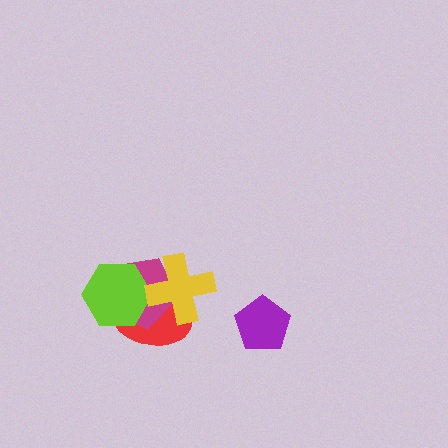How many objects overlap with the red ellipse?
3 objects overlap with the red ellipse.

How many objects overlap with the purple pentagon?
0 objects overlap with the purple pentagon.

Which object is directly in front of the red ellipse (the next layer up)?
The magenta pentagon is directly in front of the red ellipse.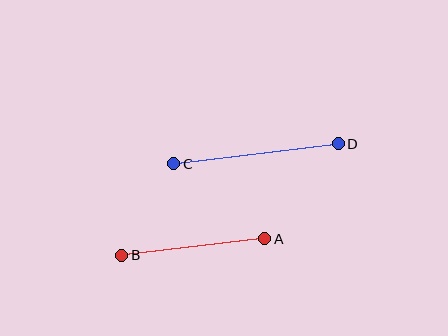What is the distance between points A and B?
The distance is approximately 144 pixels.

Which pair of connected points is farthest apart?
Points C and D are farthest apart.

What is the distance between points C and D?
The distance is approximately 166 pixels.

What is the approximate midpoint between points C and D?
The midpoint is at approximately (256, 154) pixels.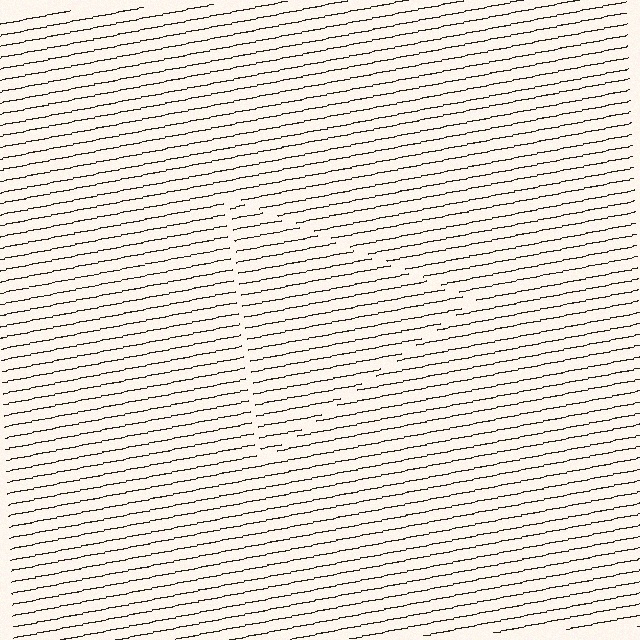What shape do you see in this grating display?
An illusory triangle. The interior of the shape contains the same grating, shifted by half a period — the contour is defined by the phase discontinuity where line-ends from the inner and outer gratings abut.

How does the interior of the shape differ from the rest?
The interior of the shape contains the same grating, shifted by half a period — the contour is defined by the phase discontinuity where line-ends from the inner and outer gratings abut.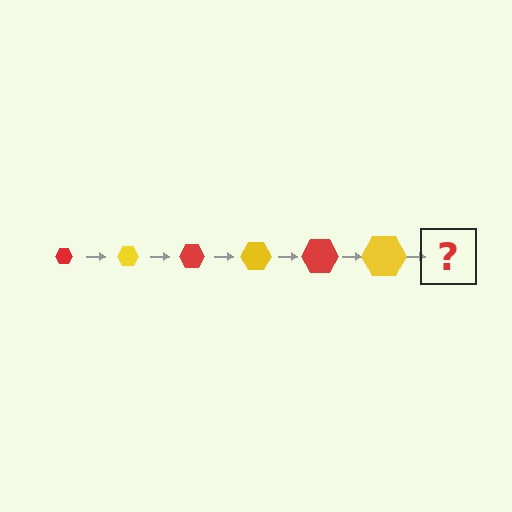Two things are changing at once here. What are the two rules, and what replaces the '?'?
The two rules are that the hexagon grows larger each step and the color cycles through red and yellow. The '?' should be a red hexagon, larger than the previous one.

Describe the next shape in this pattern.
It should be a red hexagon, larger than the previous one.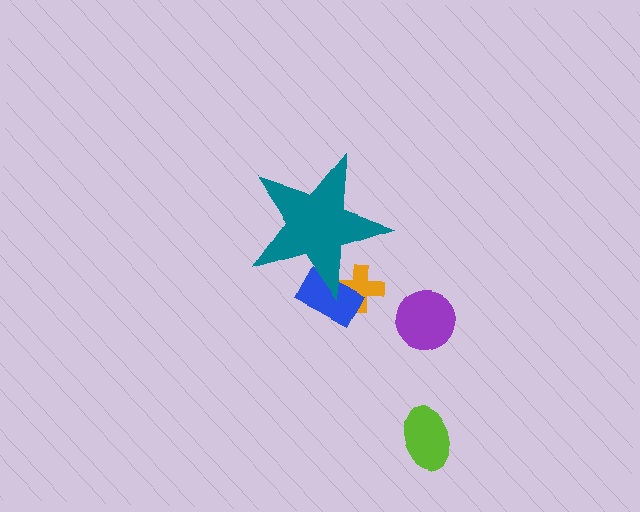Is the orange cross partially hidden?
Yes, the orange cross is partially hidden behind the teal star.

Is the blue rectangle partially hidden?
Yes, the blue rectangle is partially hidden behind the teal star.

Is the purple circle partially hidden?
No, the purple circle is fully visible.